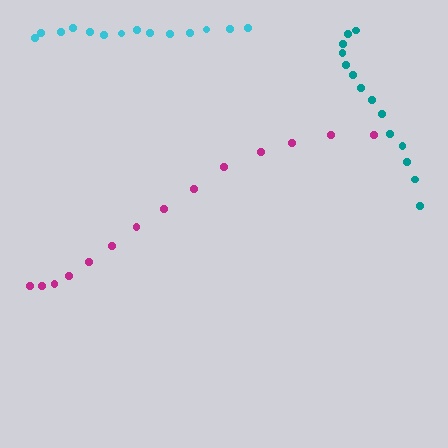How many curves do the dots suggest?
There are 3 distinct paths.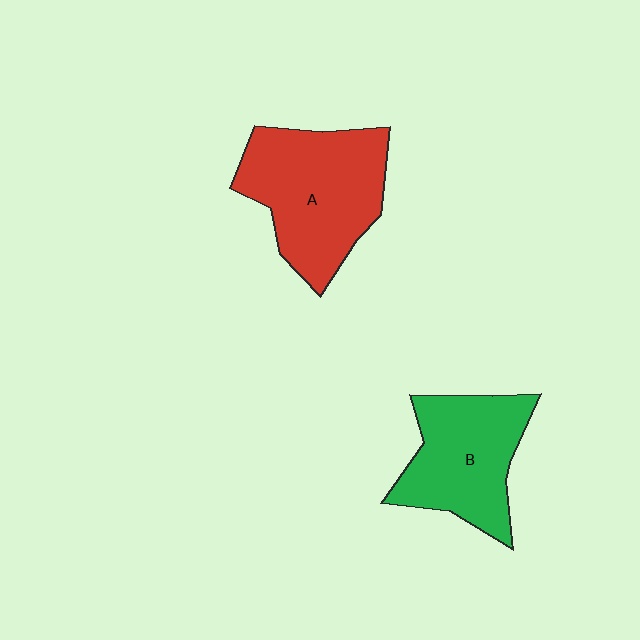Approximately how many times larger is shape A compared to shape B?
Approximately 1.2 times.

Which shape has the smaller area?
Shape B (green).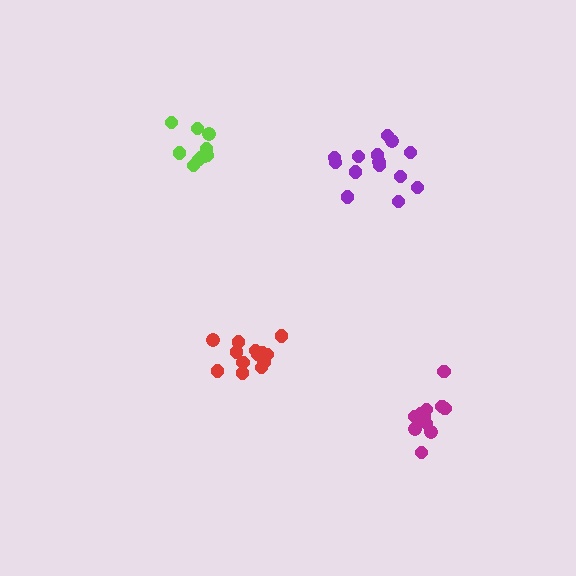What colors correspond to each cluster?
The clusters are colored: magenta, purple, red, lime.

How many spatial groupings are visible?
There are 4 spatial groupings.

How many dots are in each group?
Group 1: 12 dots, Group 2: 14 dots, Group 3: 14 dots, Group 4: 10 dots (50 total).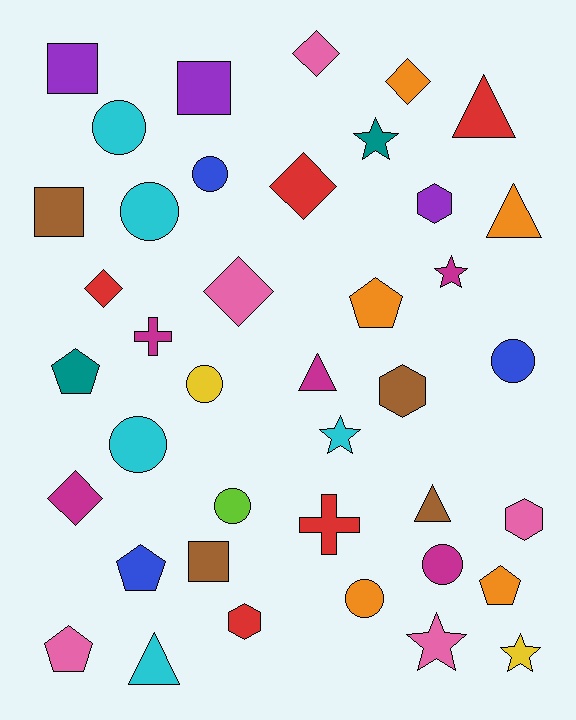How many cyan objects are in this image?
There are 5 cyan objects.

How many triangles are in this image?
There are 5 triangles.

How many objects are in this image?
There are 40 objects.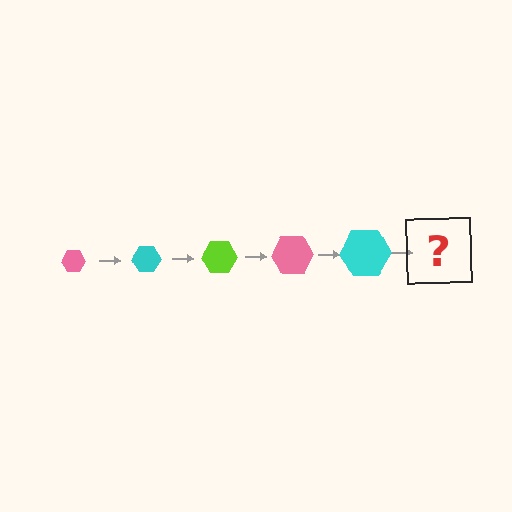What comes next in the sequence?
The next element should be a lime hexagon, larger than the previous one.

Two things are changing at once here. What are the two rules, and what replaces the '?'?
The two rules are that the hexagon grows larger each step and the color cycles through pink, cyan, and lime. The '?' should be a lime hexagon, larger than the previous one.